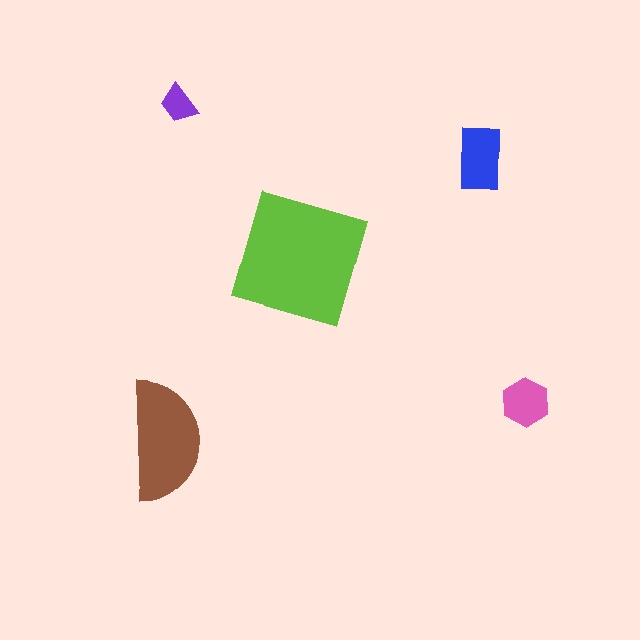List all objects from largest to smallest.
The lime square, the brown semicircle, the blue rectangle, the pink hexagon, the purple trapezoid.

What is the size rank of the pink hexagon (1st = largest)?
4th.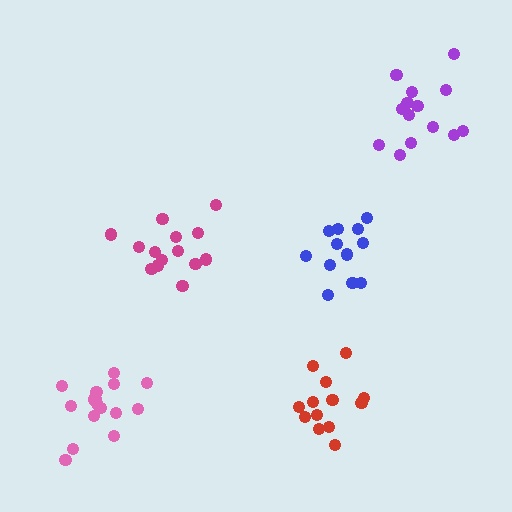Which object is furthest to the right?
The purple cluster is rightmost.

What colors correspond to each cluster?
The clusters are colored: red, pink, magenta, blue, purple.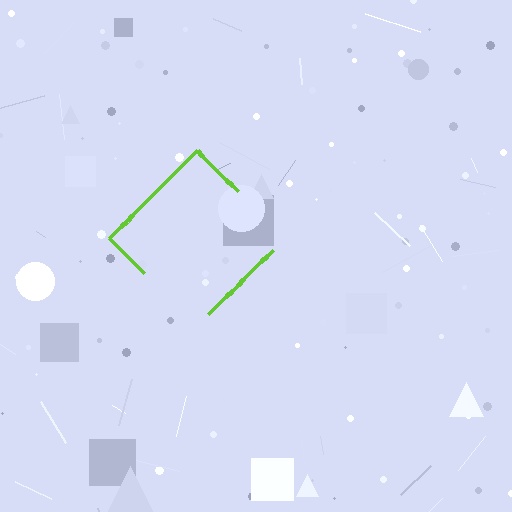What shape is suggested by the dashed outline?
The dashed outline suggests a diamond.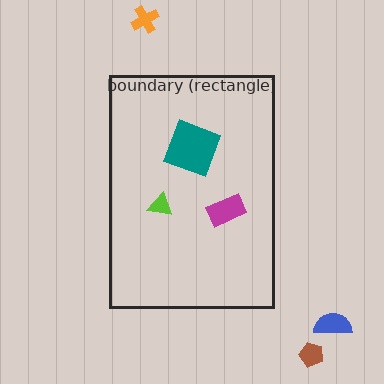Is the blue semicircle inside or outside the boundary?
Outside.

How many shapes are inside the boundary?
3 inside, 3 outside.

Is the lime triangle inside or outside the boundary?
Inside.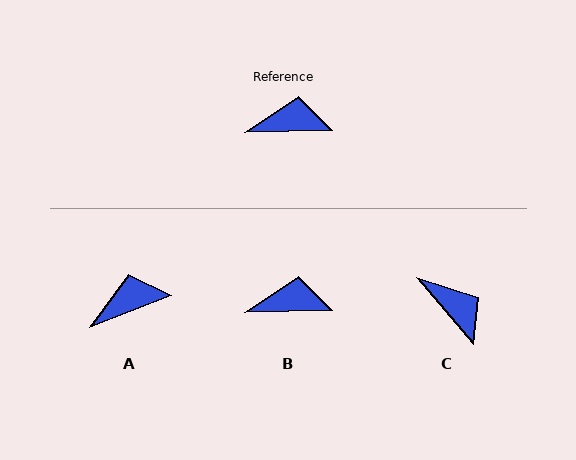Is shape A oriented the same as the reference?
No, it is off by about 20 degrees.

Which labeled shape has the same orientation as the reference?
B.